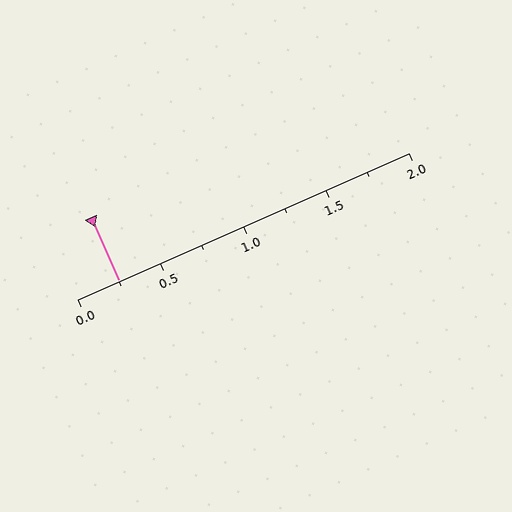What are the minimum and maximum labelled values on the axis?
The axis runs from 0.0 to 2.0.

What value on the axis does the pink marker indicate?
The marker indicates approximately 0.25.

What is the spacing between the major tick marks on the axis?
The major ticks are spaced 0.5 apart.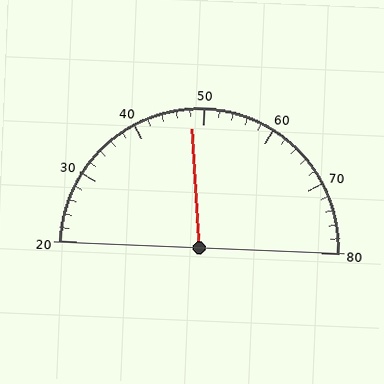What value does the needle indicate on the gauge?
The needle indicates approximately 48.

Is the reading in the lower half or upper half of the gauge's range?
The reading is in the lower half of the range (20 to 80).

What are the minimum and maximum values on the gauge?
The gauge ranges from 20 to 80.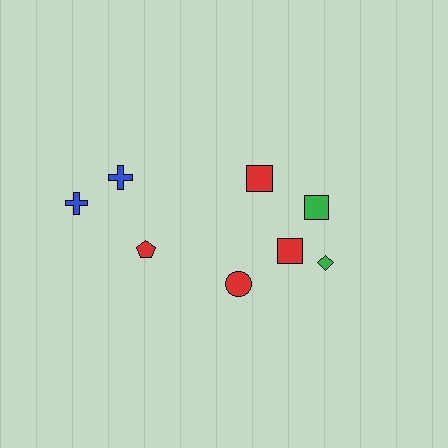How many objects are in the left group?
There are 3 objects.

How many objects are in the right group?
There are 5 objects.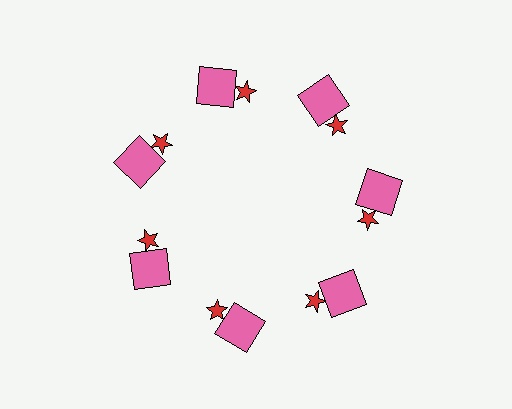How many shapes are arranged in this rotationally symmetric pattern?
There are 14 shapes, arranged in 7 groups of 2.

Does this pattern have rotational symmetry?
Yes, this pattern has 7-fold rotational symmetry. It looks the same after rotating 51 degrees around the center.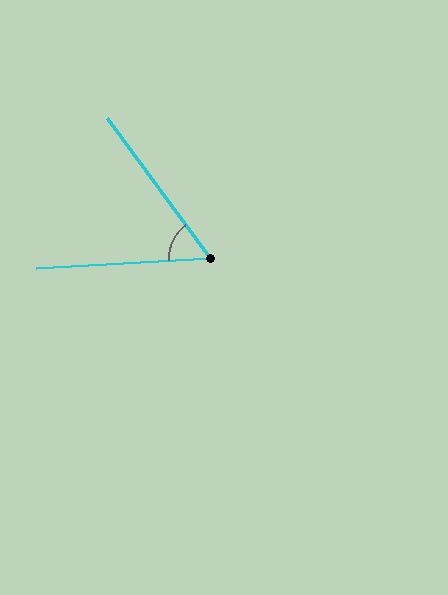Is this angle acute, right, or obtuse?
It is acute.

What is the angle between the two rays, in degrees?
Approximately 57 degrees.